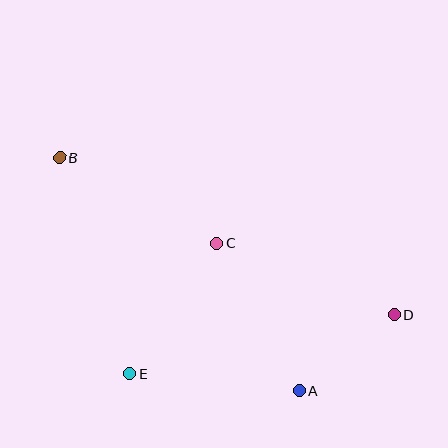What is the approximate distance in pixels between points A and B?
The distance between A and B is approximately 334 pixels.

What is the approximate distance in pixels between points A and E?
The distance between A and E is approximately 170 pixels.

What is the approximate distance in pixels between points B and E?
The distance between B and E is approximately 228 pixels.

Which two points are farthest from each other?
Points B and D are farthest from each other.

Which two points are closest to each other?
Points A and D are closest to each other.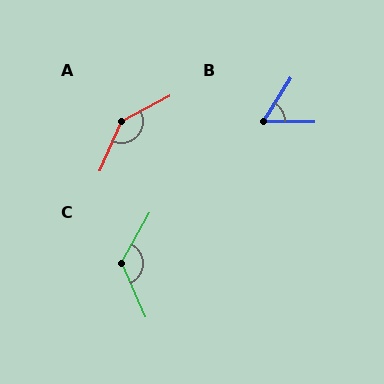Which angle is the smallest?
B, at approximately 58 degrees.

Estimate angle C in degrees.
Approximately 126 degrees.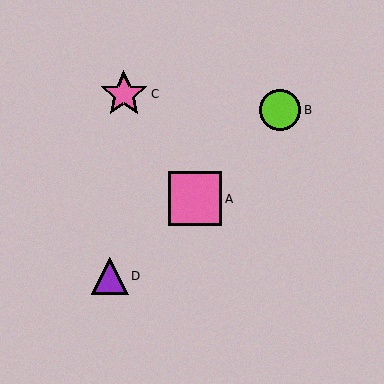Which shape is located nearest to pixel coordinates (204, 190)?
The pink square (labeled A) at (195, 199) is nearest to that location.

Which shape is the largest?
The pink square (labeled A) is the largest.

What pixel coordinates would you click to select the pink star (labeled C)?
Click at (124, 94) to select the pink star C.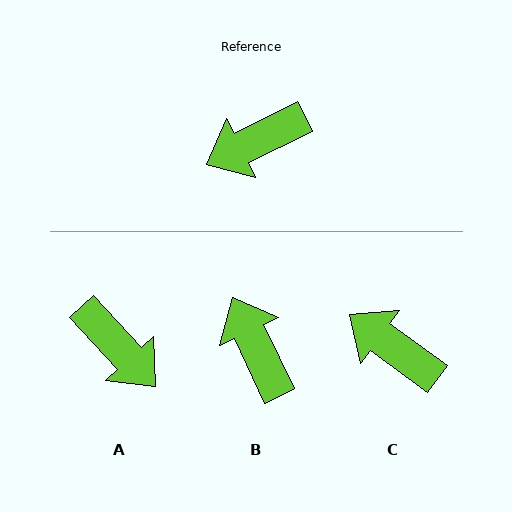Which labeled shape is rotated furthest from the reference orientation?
A, about 107 degrees away.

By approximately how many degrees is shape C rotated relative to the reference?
Approximately 63 degrees clockwise.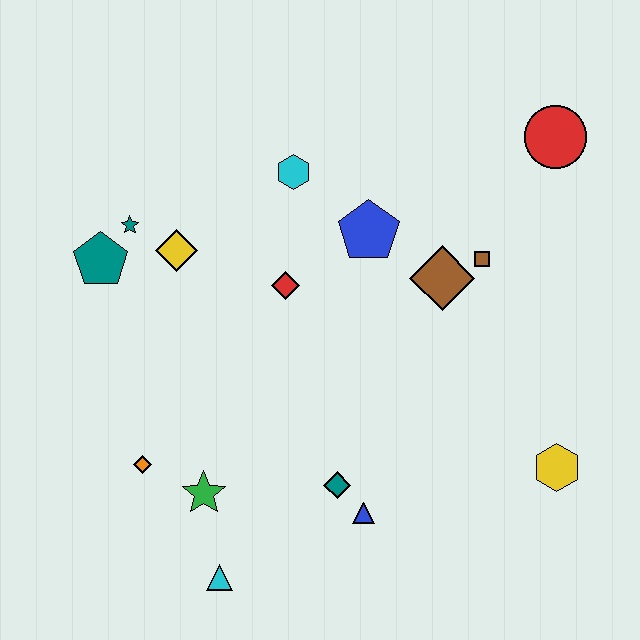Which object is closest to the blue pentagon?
The brown diamond is closest to the blue pentagon.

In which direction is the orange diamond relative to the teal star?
The orange diamond is below the teal star.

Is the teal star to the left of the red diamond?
Yes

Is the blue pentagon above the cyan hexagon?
No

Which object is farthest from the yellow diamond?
The yellow hexagon is farthest from the yellow diamond.